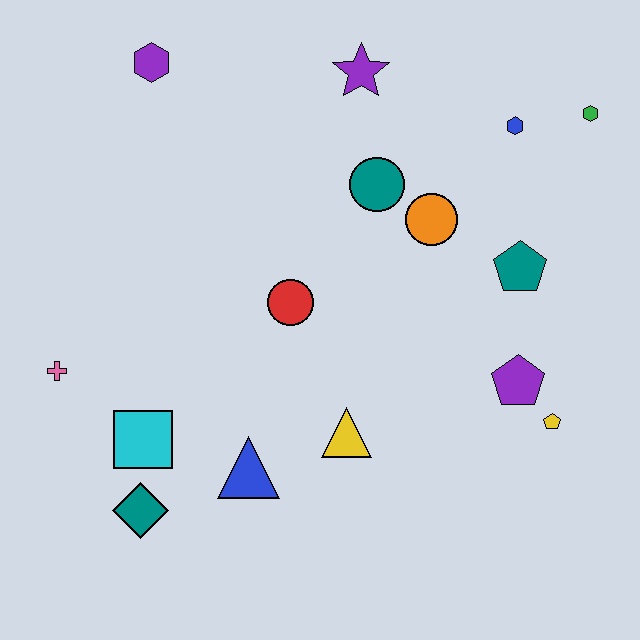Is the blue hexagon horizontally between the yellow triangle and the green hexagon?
Yes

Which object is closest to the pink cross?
The cyan square is closest to the pink cross.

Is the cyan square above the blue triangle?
Yes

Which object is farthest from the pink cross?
The green hexagon is farthest from the pink cross.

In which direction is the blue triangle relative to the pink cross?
The blue triangle is to the right of the pink cross.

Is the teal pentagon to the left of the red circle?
No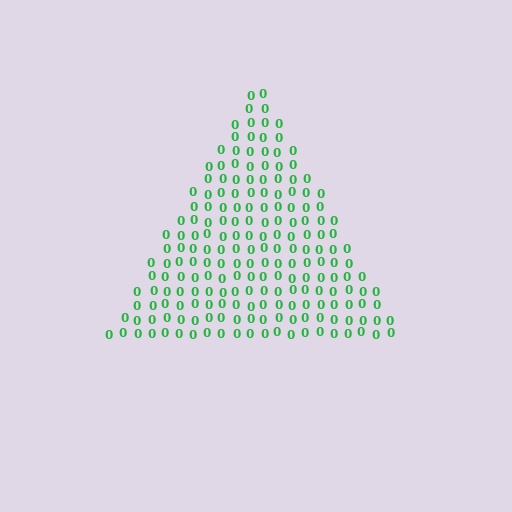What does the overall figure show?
The overall figure shows a triangle.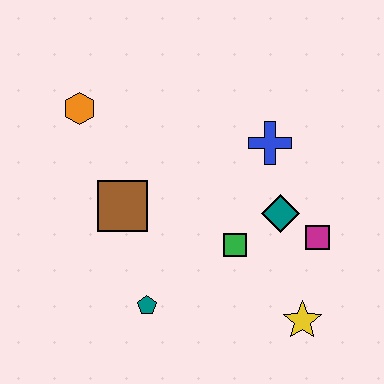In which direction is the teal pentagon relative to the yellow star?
The teal pentagon is to the left of the yellow star.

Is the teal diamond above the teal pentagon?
Yes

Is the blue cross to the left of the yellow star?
Yes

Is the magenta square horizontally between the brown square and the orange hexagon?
No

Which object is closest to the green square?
The teal diamond is closest to the green square.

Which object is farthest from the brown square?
The yellow star is farthest from the brown square.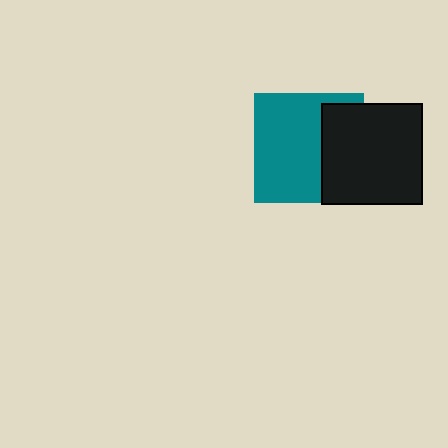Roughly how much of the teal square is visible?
Most of it is visible (roughly 65%).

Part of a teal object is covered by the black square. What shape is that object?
It is a square.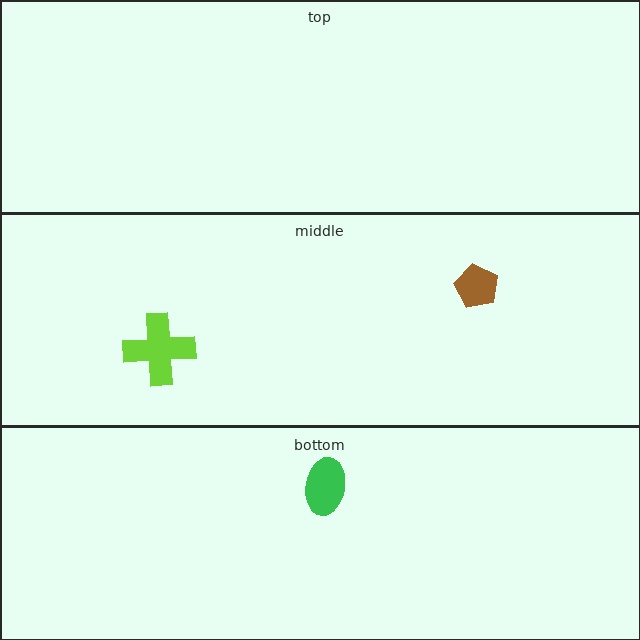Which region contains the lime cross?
The middle region.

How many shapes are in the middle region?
2.